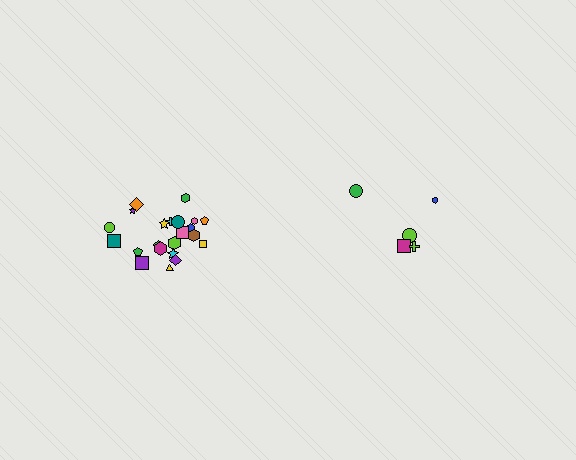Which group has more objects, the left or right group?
The left group.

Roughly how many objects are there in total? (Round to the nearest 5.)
Roughly 25 objects in total.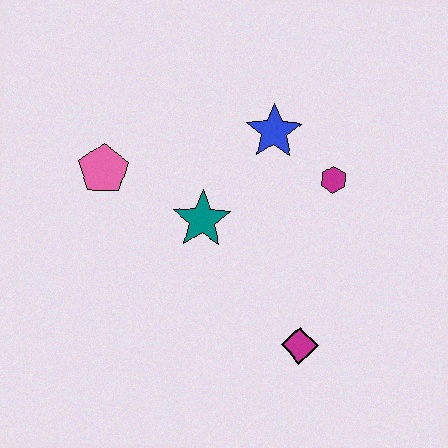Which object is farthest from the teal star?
The magenta diamond is farthest from the teal star.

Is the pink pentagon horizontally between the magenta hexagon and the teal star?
No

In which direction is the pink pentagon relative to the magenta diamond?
The pink pentagon is to the left of the magenta diamond.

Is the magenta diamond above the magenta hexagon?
No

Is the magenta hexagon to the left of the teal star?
No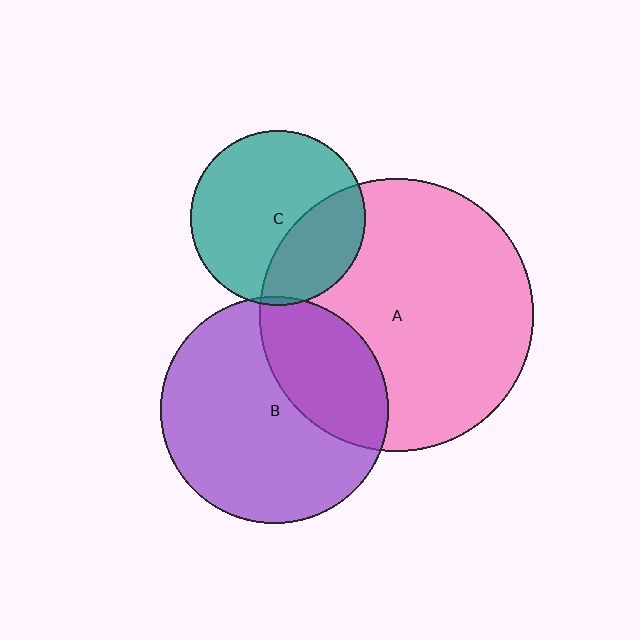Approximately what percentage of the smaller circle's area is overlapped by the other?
Approximately 5%.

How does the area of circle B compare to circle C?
Approximately 1.7 times.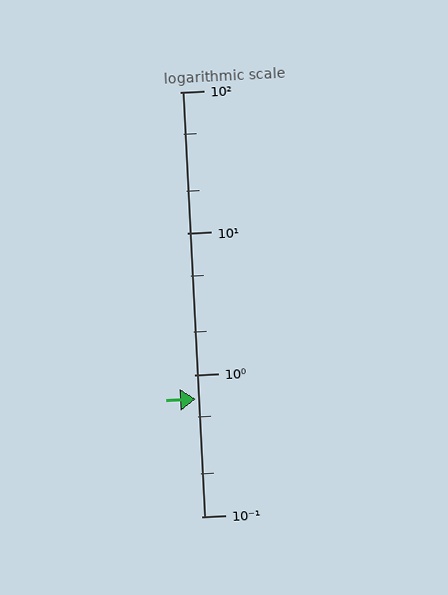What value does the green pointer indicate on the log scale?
The pointer indicates approximately 0.68.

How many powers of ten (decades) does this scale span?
The scale spans 3 decades, from 0.1 to 100.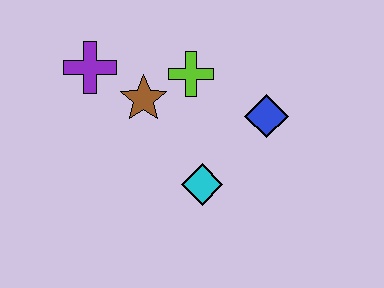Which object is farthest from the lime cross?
The cyan diamond is farthest from the lime cross.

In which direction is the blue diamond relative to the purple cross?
The blue diamond is to the right of the purple cross.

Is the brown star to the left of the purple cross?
No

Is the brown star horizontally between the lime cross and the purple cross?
Yes